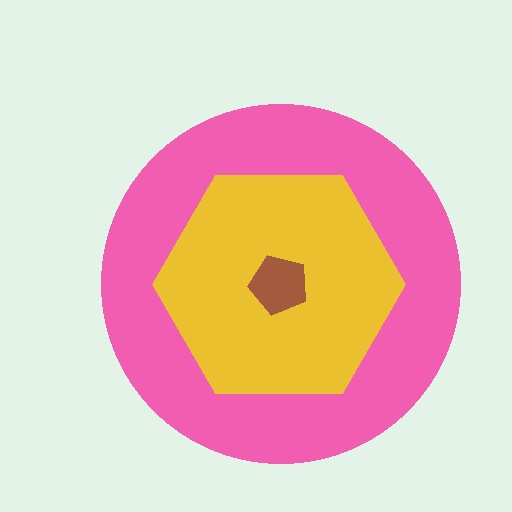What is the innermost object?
The brown pentagon.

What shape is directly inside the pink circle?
The yellow hexagon.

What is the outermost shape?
The pink circle.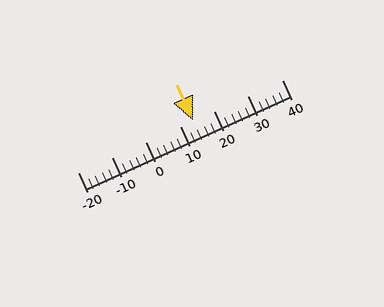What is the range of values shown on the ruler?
The ruler shows values from -20 to 40.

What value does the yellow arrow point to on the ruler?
The yellow arrow points to approximately 14.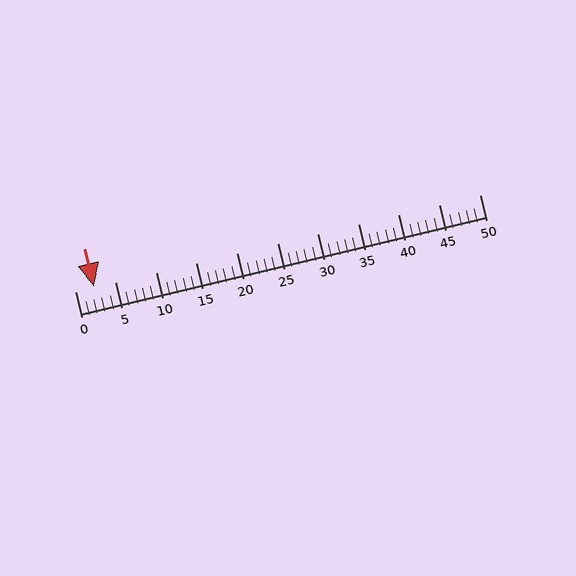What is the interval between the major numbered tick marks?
The major tick marks are spaced 5 units apart.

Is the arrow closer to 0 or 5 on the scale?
The arrow is closer to 0.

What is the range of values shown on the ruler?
The ruler shows values from 0 to 50.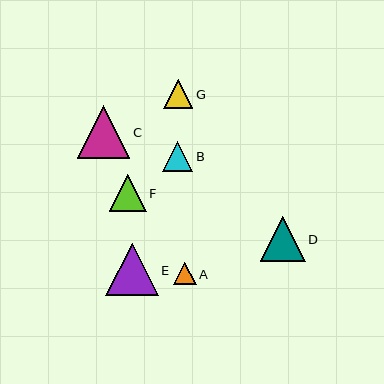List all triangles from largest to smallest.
From largest to smallest: E, C, D, F, B, G, A.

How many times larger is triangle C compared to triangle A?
Triangle C is approximately 2.3 times the size of triangle A.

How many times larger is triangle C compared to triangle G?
Triangle C is approximately 1.8 times the size of triangle G.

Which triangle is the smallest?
Triangle A is the smallest with a size of approximately 23 pixels.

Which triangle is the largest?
Triangle E is the largest with a size of approximately 53 pixels.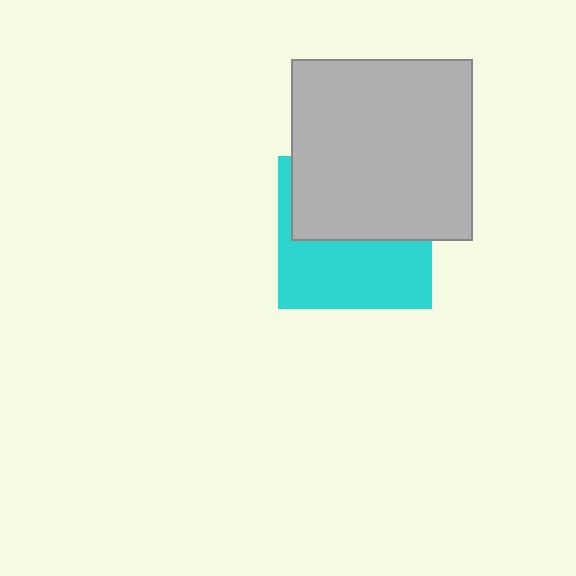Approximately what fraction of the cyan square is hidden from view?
Roughly 51% of the cyan square is hidden behind the light gray square.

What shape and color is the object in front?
The object in front is a light gray square.